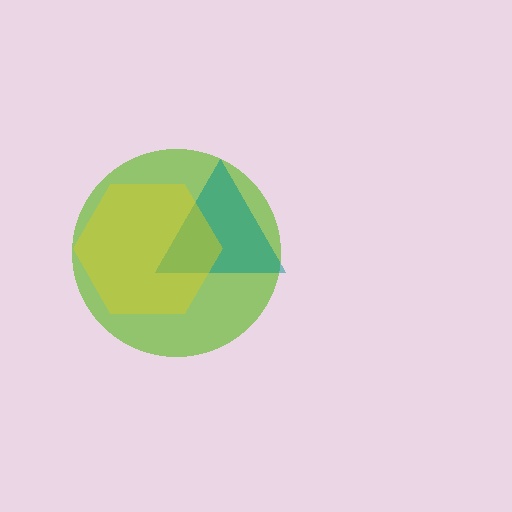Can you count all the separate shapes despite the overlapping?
Yes, there are 3 separate shapes.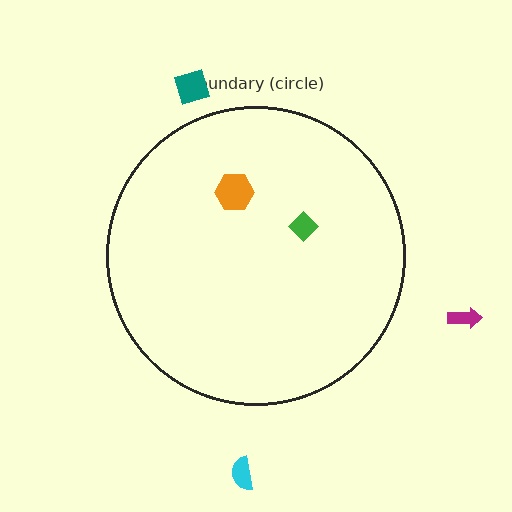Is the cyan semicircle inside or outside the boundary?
Outside.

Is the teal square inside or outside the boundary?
Outside.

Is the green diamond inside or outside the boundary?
Inside.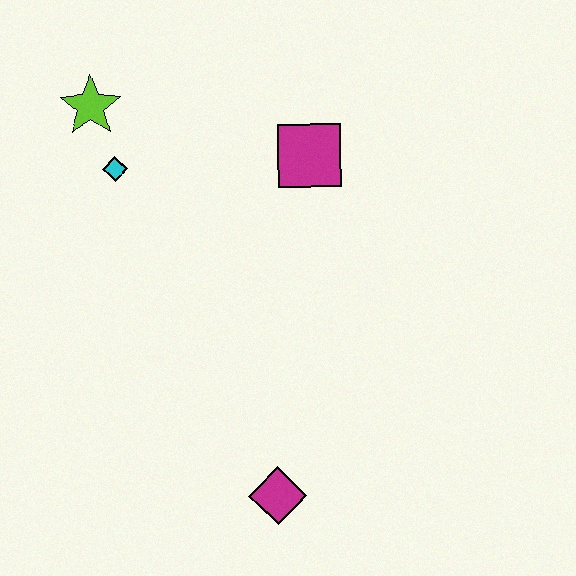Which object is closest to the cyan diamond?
The lime star is closest to the cyan diamond.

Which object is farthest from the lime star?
The magenta diamond is farthest from the lime star.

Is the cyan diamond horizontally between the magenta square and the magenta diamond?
No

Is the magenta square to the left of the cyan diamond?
No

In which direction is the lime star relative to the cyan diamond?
The lime star is above the cyan diamond.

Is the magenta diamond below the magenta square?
Yes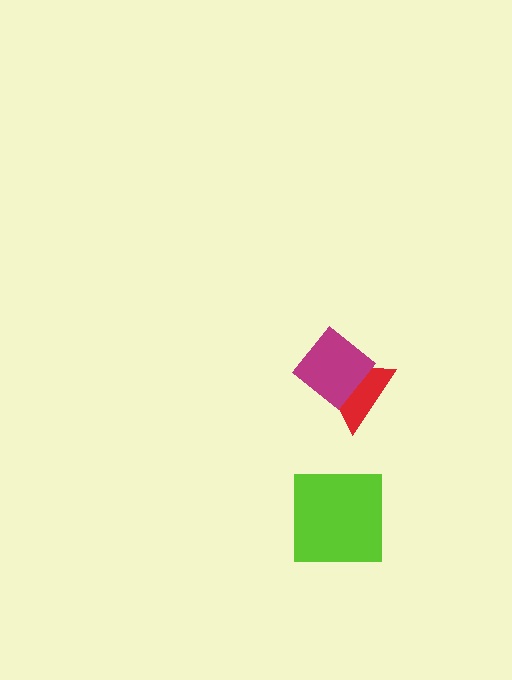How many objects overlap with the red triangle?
1 object overlaps with the red triangle.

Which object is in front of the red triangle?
The magenta diamond is in front of the red triangle.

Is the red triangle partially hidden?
Yes, it is partially covered by another shape.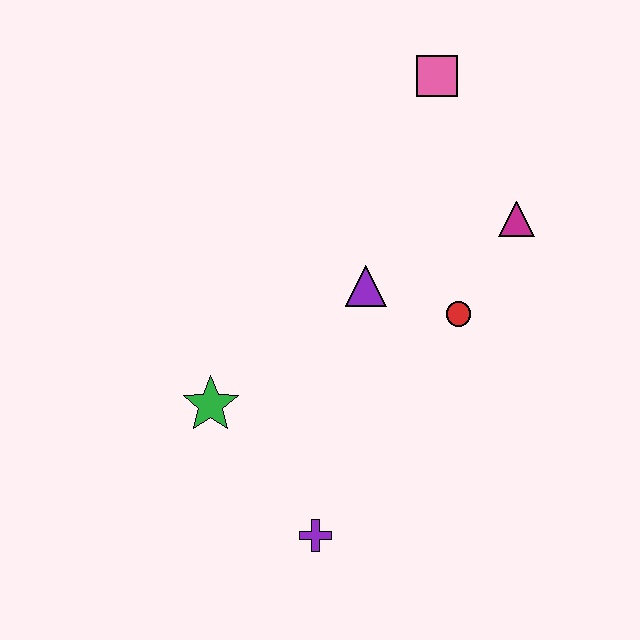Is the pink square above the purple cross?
Yes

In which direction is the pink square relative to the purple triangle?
The pink square is above the purple triangle.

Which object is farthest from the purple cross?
The pink square is farthest from the purple cross.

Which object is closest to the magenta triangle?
The red circle is closest to the magenta triangle.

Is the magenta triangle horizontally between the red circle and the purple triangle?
No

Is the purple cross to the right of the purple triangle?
No